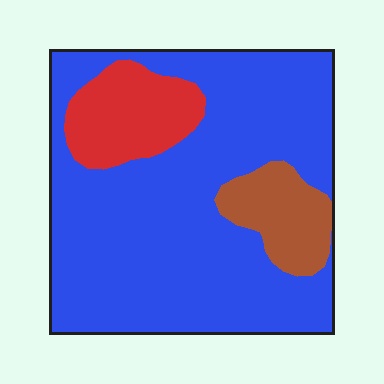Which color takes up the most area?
Blue, at roughly 75%.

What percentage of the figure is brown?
Brown covers about 10% of the figure.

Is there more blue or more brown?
Blue.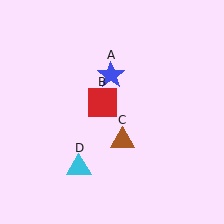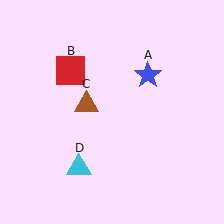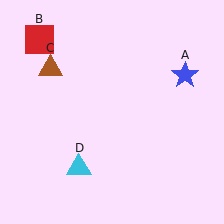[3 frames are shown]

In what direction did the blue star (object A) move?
The blue star (object A) moved right.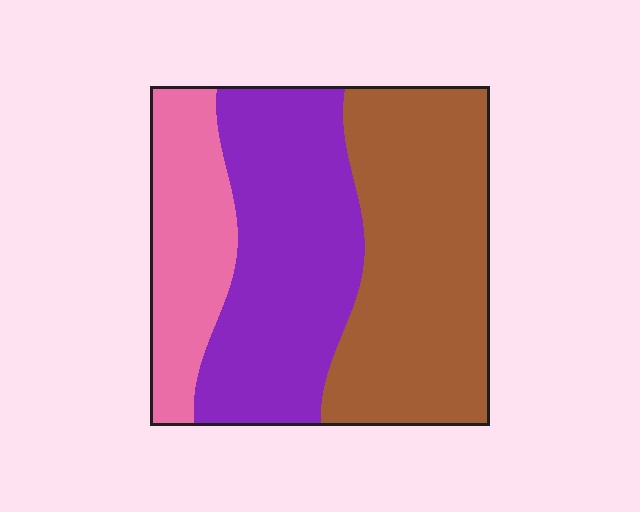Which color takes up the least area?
Pink, at roughly 20%.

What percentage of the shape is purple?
Purple takes up between a quarter and a half of the shape.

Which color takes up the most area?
Brown, at roughly 40%.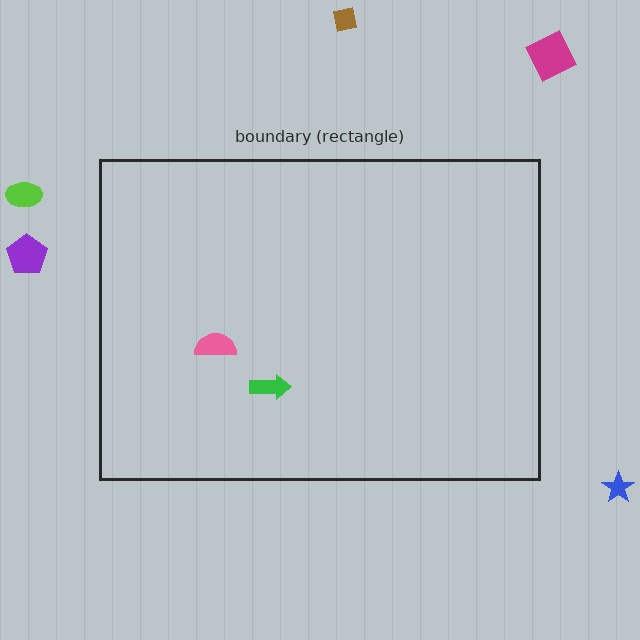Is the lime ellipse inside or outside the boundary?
Outside.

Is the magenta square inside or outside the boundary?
Outside.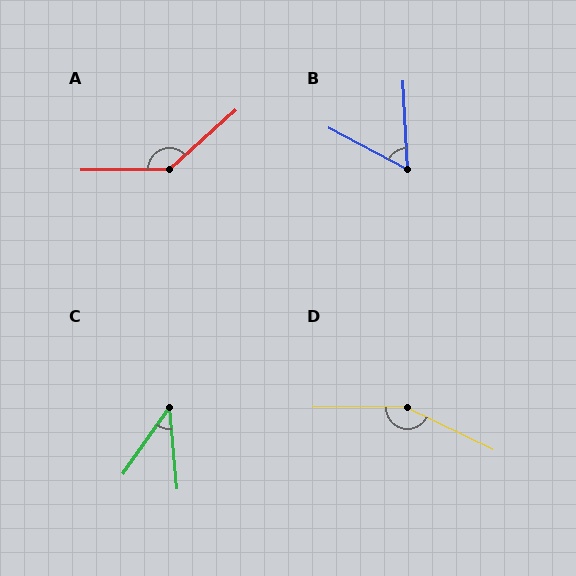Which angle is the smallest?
C, at approximately 40 degrees.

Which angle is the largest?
D, at approximately 154 degrees.